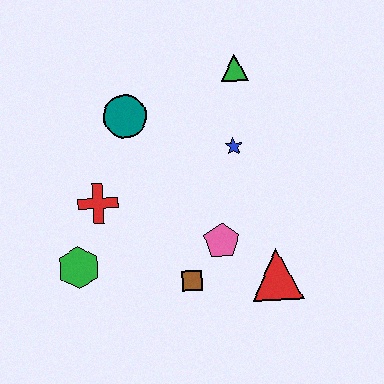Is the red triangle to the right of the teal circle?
Yes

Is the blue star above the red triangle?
Yes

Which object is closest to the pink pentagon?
The brown square is closest to the pink pentagon.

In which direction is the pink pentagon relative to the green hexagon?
The pink pentagon is to the right of the green hexagon.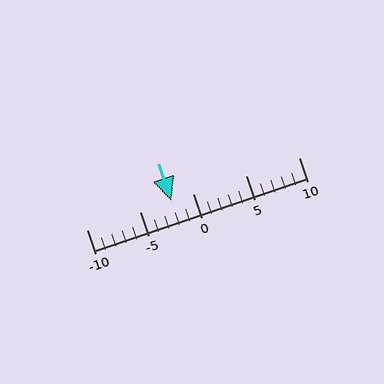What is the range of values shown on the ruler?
The ruler shows values from -10 to 10.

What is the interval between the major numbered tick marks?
The major tick marks are spaced 5 units apart.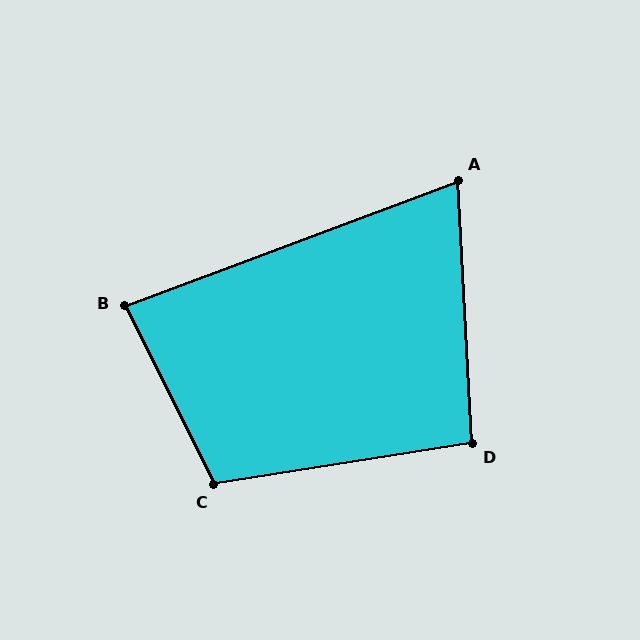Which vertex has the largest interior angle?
C, at approximately 107 degrees.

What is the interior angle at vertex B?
Approximately 84 degrees (acute).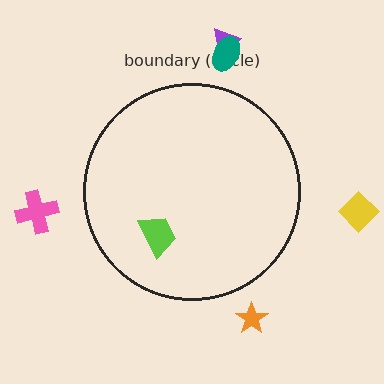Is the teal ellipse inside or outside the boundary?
Outside.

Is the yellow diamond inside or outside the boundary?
Outside.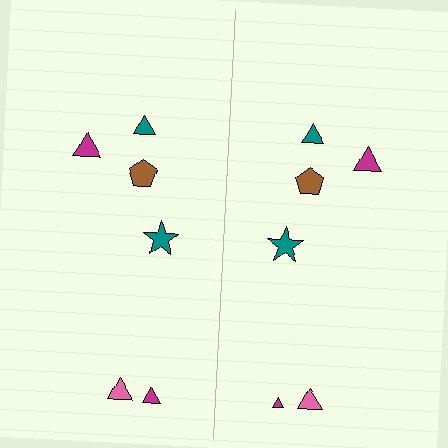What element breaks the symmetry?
The magenta triangle on the right side has a different size than its mirror counterpart.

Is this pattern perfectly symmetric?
No, the pattern is not perfectly symmetric. The magenta triangle on the right side has a different size than its mirror counterpart.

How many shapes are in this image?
There are 12 shapes in this image.